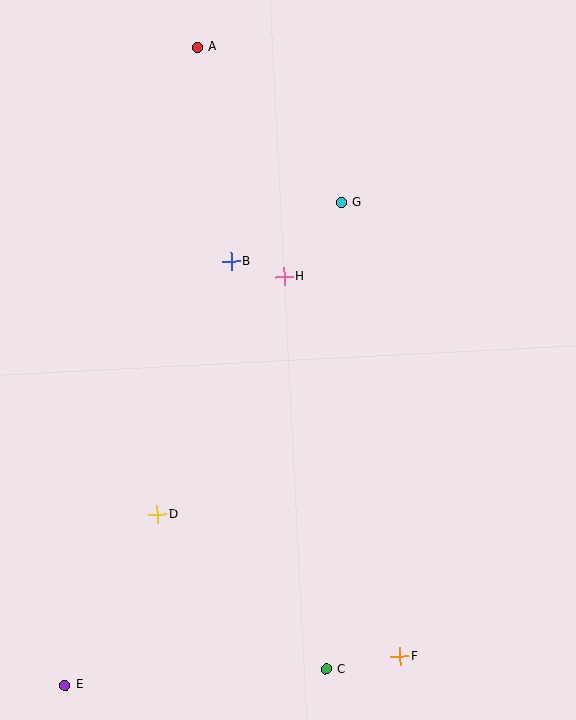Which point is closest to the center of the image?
Point H at (284, 277) is closest to the center.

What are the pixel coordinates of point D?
Point D is at (157, 515).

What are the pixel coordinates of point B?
Point B is at (231, 262).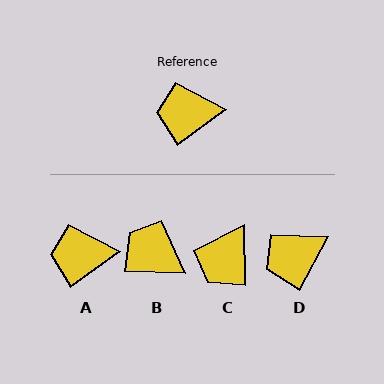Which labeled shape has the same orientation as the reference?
A.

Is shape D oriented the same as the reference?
No, it is off by about 25 degrees.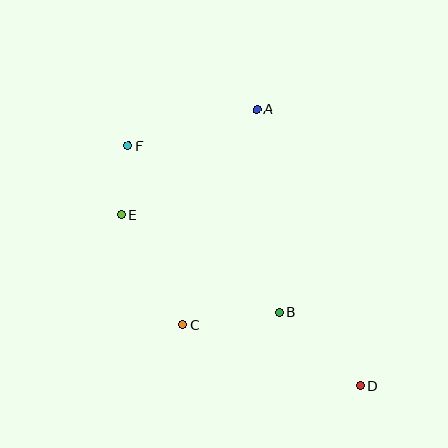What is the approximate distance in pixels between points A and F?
The distance between A and F is approximately 134 pixels.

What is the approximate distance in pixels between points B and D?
The distance between B and D is approximately 109 pixels.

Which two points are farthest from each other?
Points D and F are farthest from each other.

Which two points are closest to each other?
Points E and F are closest to each other.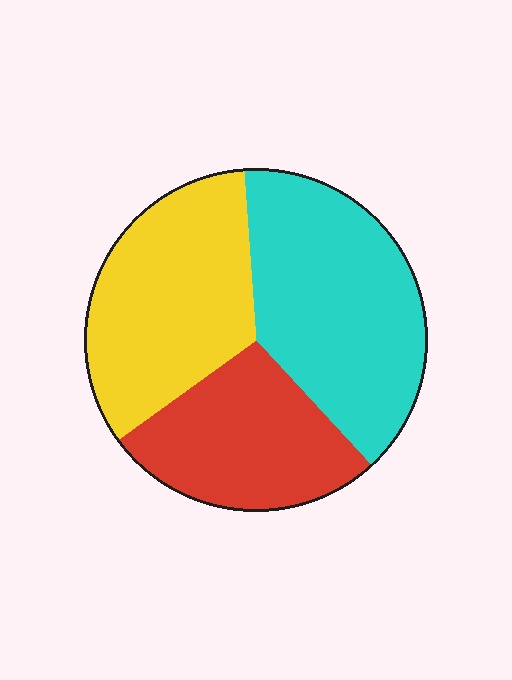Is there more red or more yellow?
Yellow.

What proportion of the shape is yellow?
Yellow takes up between a quarter and a half of the shape.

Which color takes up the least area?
Red, at roughly 25%.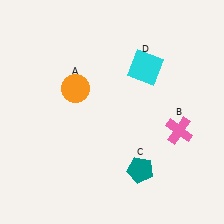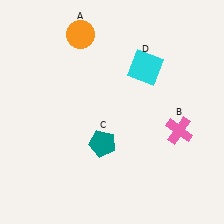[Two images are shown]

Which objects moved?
The objects that moved are: the orange circle (A), the teal pentagon (C).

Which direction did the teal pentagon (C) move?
The teal pentagon (C) moved left.